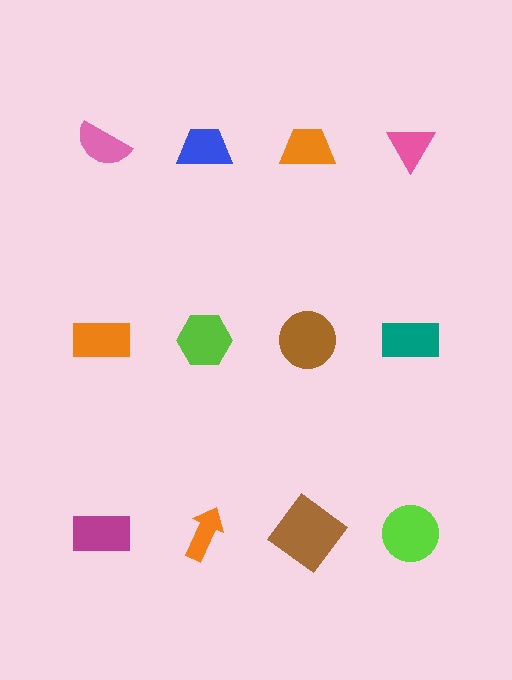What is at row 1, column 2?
A blue trapezoid.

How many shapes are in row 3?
4 shapes.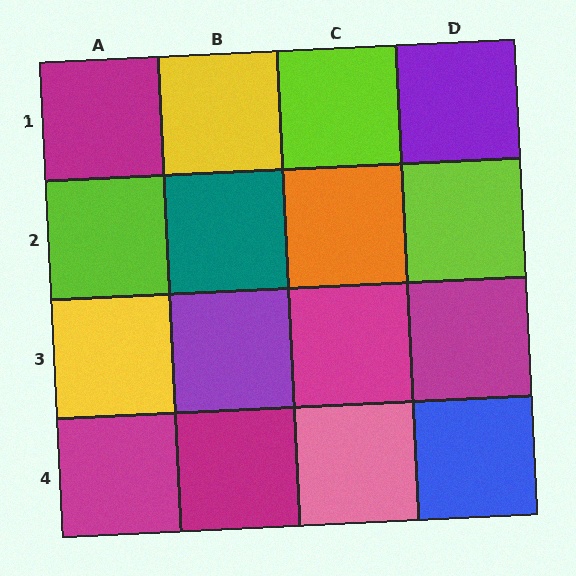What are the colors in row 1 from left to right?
Magenta, yellow, lime, purple.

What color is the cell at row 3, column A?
Yellow.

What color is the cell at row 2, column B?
Teal.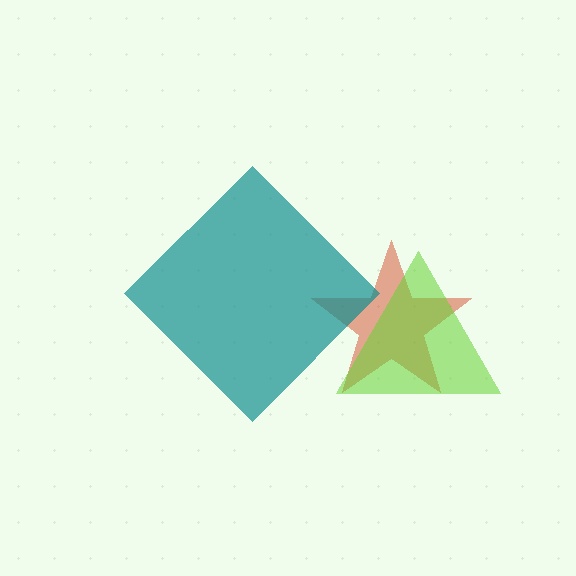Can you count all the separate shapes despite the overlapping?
Yes, there are 3 separate shapes.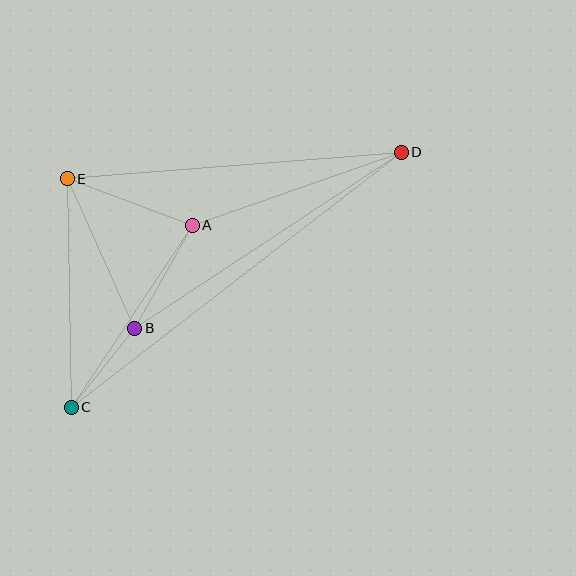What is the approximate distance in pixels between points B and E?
The distance between B and E is approximately 164 pixels.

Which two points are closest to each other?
Points B and C are closest to each other.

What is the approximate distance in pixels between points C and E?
The distance between C and E is approximately 229 pixels.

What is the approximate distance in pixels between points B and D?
The distance between B and D is approximately 319 pixels.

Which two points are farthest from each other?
Points C and D are farthest from each other.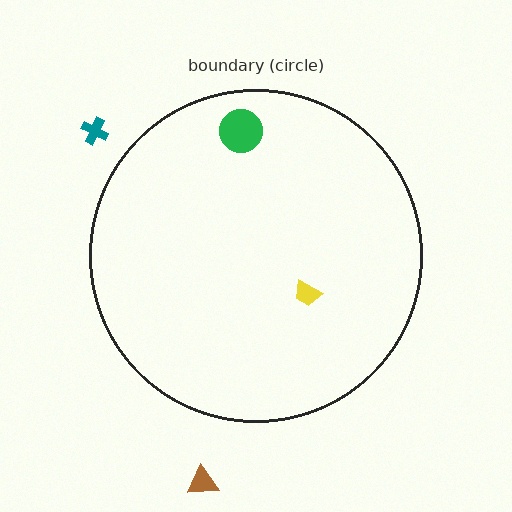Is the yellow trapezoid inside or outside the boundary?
Inside.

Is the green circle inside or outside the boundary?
Inside.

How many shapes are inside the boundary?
2 inside, 2 outside.